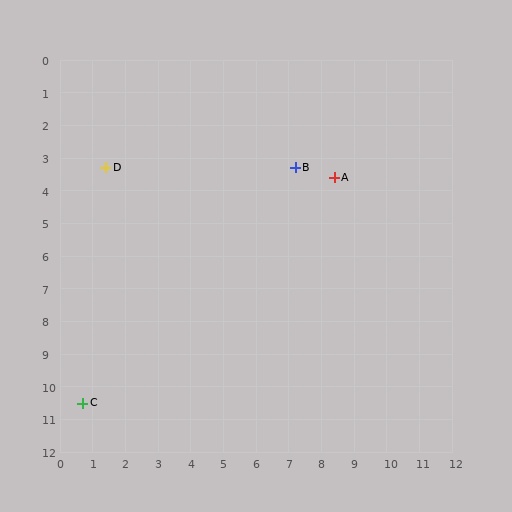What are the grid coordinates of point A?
Point A is at approximately (8.4, 3.6).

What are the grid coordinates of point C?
Point C is at approximately (0.7, 10.5).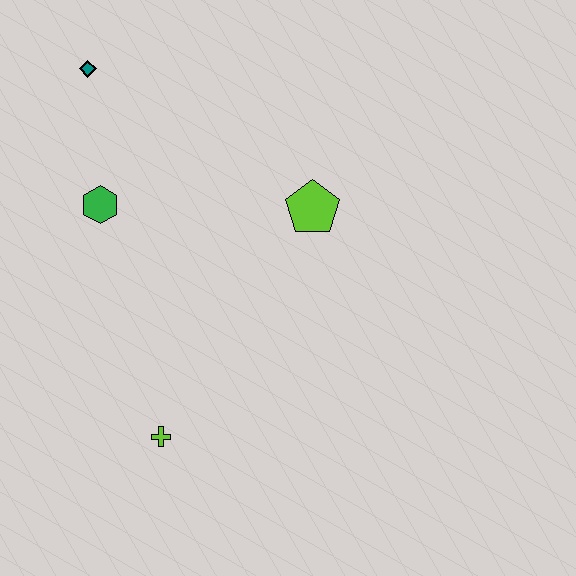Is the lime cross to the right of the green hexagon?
Yes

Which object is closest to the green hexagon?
The teal diamond is closest to the green hexagon.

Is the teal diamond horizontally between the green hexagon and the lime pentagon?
No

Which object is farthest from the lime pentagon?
The lime cross is farthest from the lime pentagon.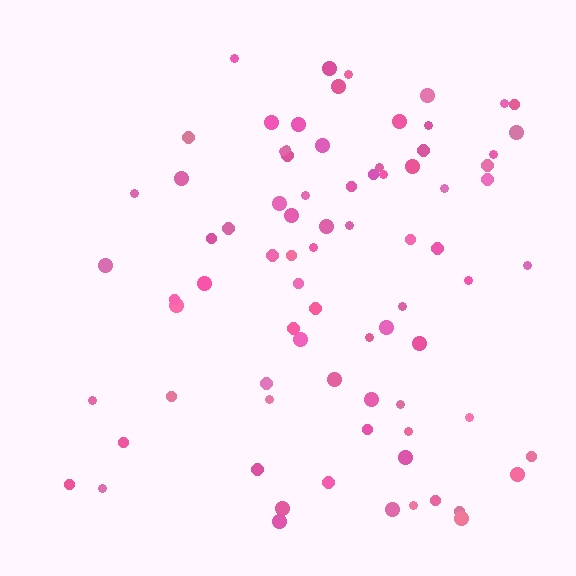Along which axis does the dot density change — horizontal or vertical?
Horizontal.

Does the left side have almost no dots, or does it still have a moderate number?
Still a moderate number, just noticeably fewer than the right.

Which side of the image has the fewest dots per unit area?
The left.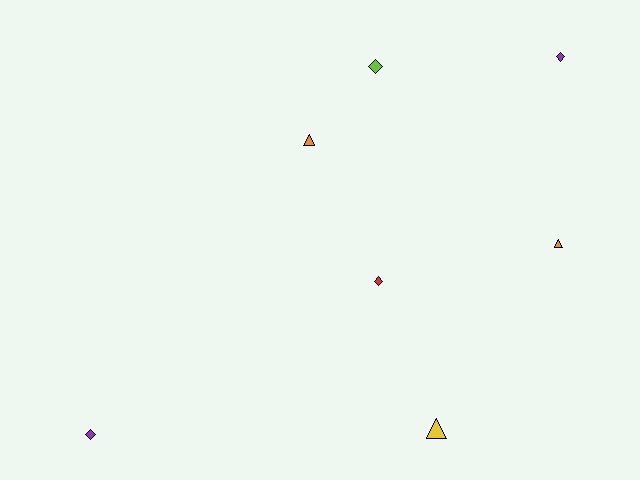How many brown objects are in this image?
There are no brown objects.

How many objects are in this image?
There are 7 objects.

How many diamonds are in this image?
There are 4 diamonds.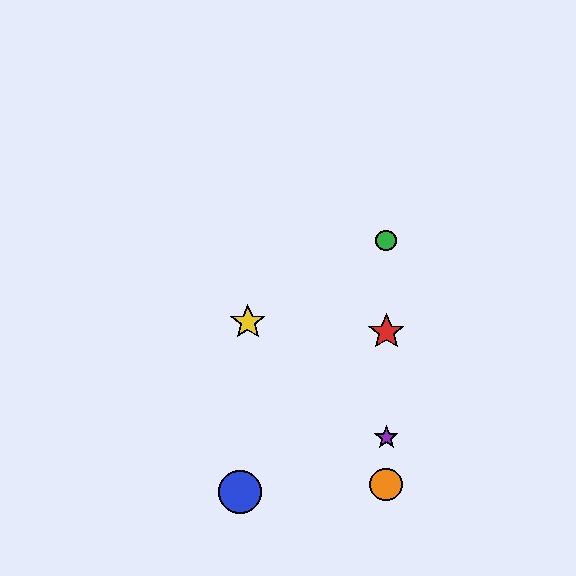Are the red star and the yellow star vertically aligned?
No, the red star is at x≈386 and the yellow star is at x≈248.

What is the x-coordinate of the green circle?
The green circle is at x≈386.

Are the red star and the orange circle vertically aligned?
Yes, both are at x≈386.